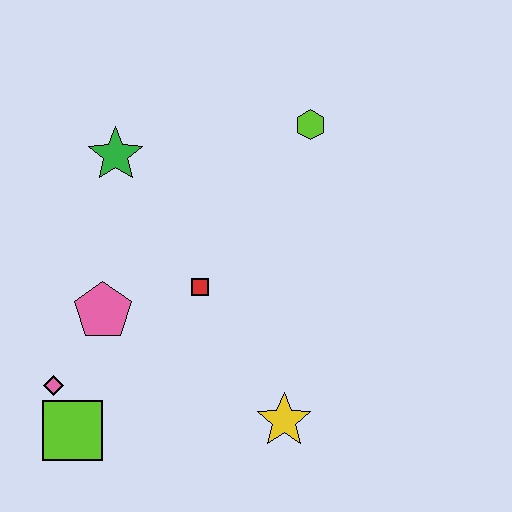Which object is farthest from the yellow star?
The green star is farthest from the yellow star.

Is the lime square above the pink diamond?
No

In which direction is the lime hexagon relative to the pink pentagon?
The lime hexagon is to the right of the pink pentagon.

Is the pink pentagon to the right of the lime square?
Yes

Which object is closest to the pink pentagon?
The pink diamond is closest to the pink pentagon.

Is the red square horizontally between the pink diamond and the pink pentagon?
No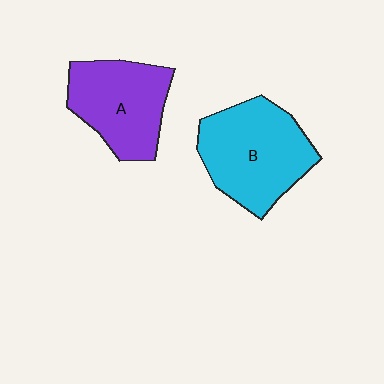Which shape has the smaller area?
Shape A (purple).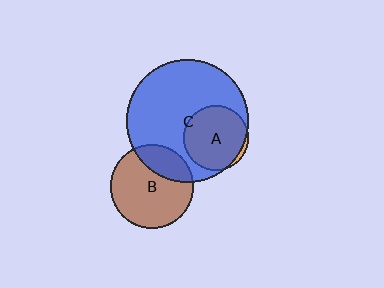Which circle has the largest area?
Circle C (blue).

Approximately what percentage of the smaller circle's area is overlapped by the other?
Approximately 25%.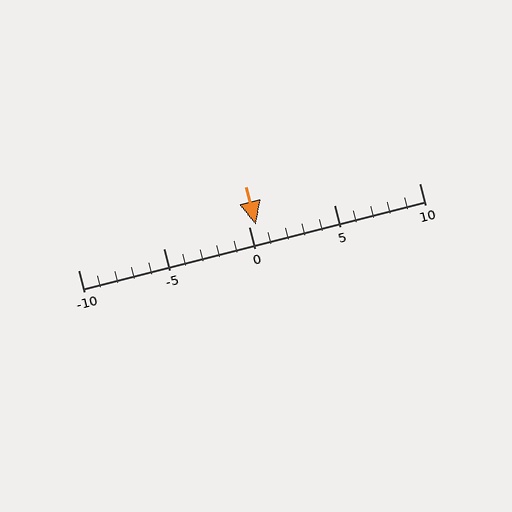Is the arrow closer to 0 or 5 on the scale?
The arrow is closer to 0.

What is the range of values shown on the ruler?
The ruler shows values from -10 to 10.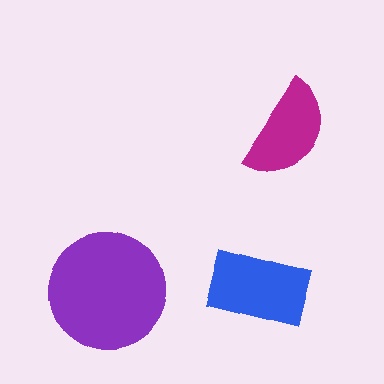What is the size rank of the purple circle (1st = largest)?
1st.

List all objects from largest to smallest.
The purple circle, the blue rectangle, the magenta semicircle.